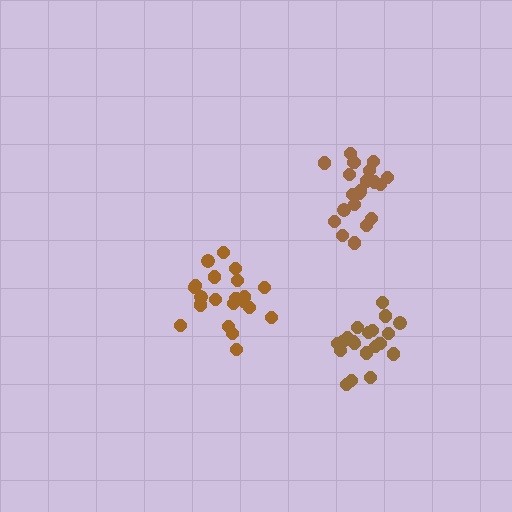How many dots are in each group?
Group 1: 21 dots, Group 2: 20 dots, Group 3: 20 dots (61 total).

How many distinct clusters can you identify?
There are 3 distinct clusters.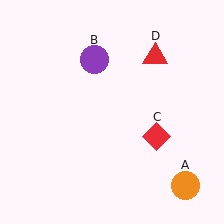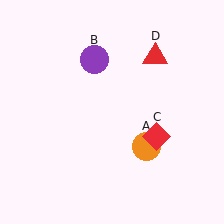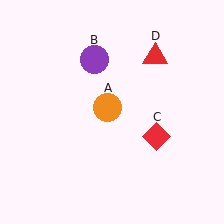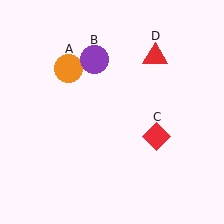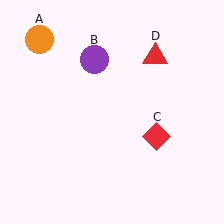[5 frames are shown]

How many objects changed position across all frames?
1 object changed position: orange circle (object A).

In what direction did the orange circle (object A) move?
The orange circle (object A) moved up and to the left.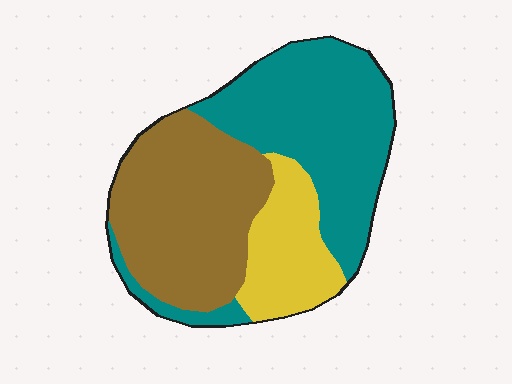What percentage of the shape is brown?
Brown covers roughly 40% of the shape.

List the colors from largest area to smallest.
From largest to smallest: teal, brown, yellow.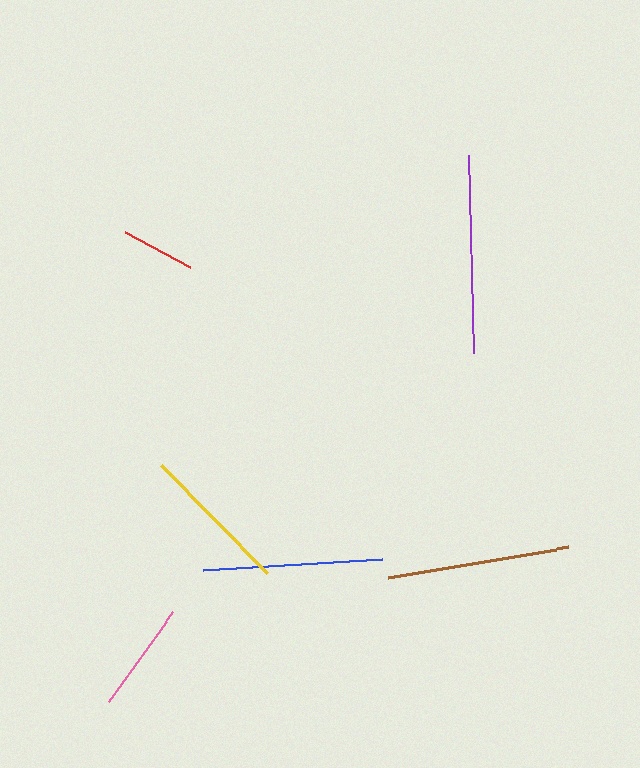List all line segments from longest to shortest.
From longest to shortest: purple, brown, blue, yellow, pink, red.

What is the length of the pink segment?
The pink segment is approximately 112 pixels long.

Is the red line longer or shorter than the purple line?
The purple line is longer than the red line.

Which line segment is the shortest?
The red line is the shortest at approximately 74 pixels.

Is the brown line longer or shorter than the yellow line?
The brown line is longer than the yellow line.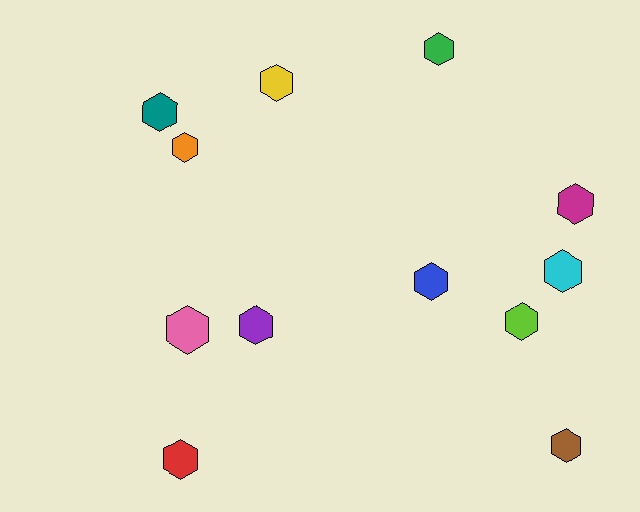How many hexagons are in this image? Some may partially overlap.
There are 12 hexagons.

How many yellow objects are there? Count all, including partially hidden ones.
There is 1 yellow object.